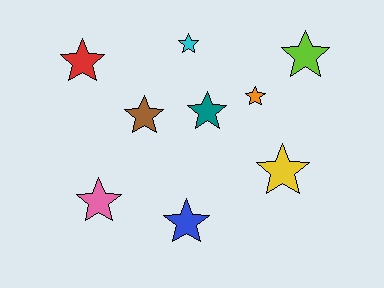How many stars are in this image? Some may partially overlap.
There are 9 stars.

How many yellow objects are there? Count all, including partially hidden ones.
There is 1 yellow object.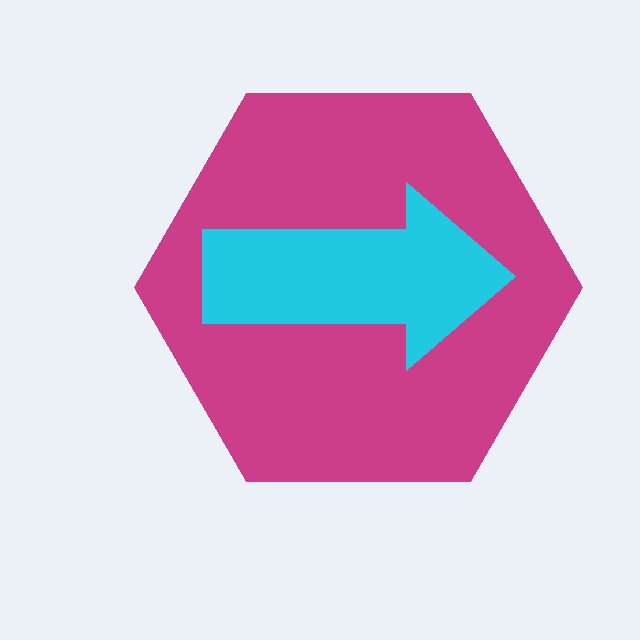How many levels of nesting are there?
2.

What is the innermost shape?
The cyan arrow.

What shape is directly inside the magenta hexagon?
The cyan arrow.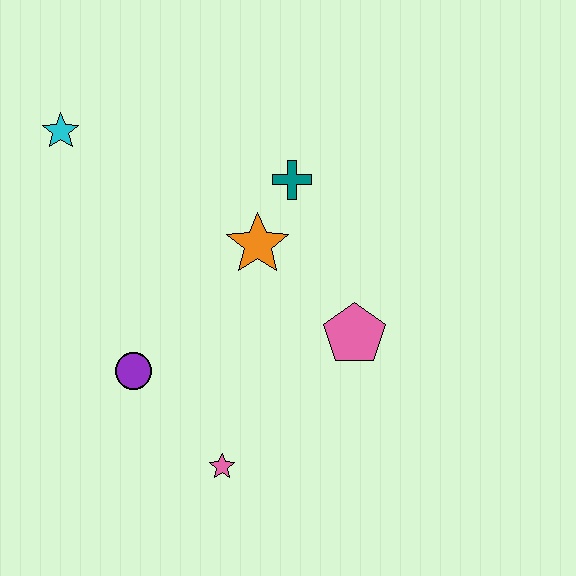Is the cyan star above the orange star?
Yes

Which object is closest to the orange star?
The teal cross is closest to the orange star.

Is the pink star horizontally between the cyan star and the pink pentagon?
Yes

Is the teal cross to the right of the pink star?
Yes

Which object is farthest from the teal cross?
The pink star is farthest from the teal cross.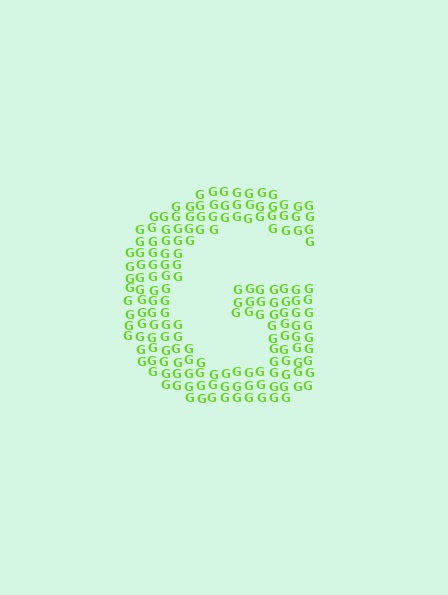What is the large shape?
The large shape is the letter G.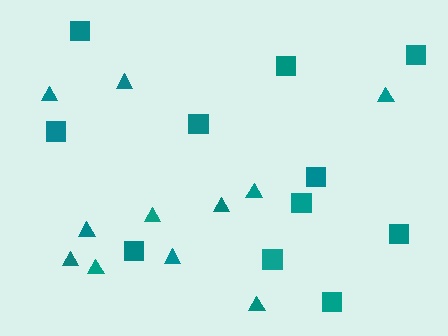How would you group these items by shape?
There are 2 groups: one group of squares (11) and one group of triangles (11).